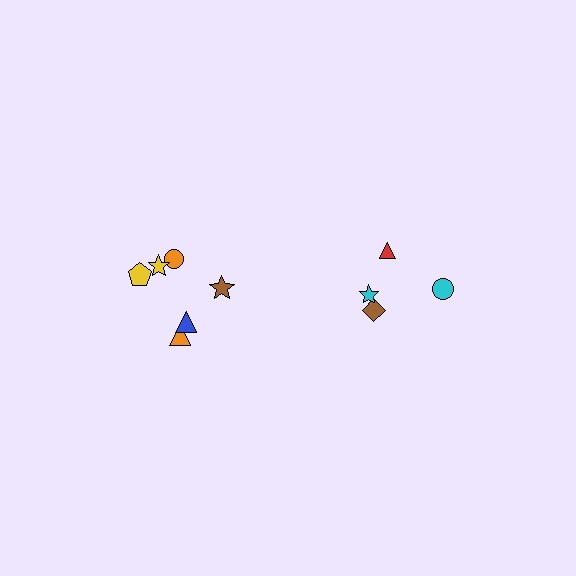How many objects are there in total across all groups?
There are 10 objects.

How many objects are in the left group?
There are 6 objects.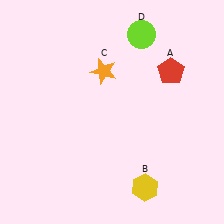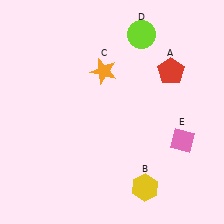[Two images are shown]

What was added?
A pink diamond (E) was added in Image 2.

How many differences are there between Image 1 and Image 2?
There is 1 difference between the two images.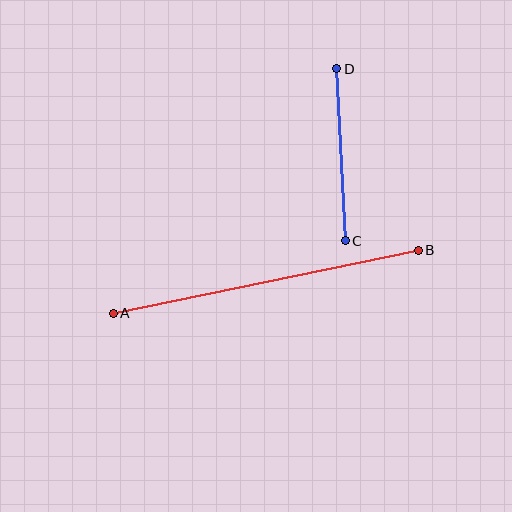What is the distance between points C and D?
The distance is approximately 172 pixels.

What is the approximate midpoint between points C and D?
The midpoint is at approximately (341, 155) pixels.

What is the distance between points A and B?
The distance is approximately 311 pixels.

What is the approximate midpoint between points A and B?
The midpoint is at approximately (266, 282) pixels.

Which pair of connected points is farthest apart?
Points A and B are farthest apart.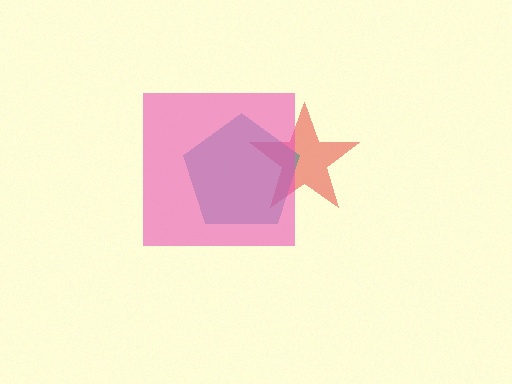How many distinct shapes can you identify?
There are 3 distinct shapes: a red star, a teal pentagon, a pink square.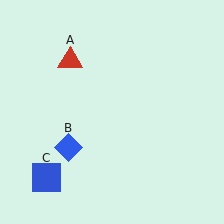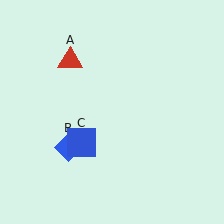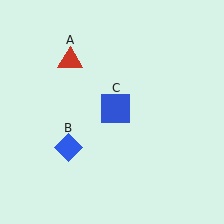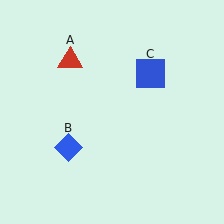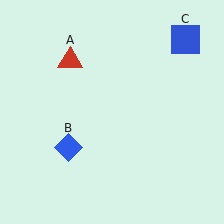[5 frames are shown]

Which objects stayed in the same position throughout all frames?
Red triangle (object A) and blue diamond (object B) remained stationary.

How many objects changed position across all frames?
1 object changed position: blue square (object C).